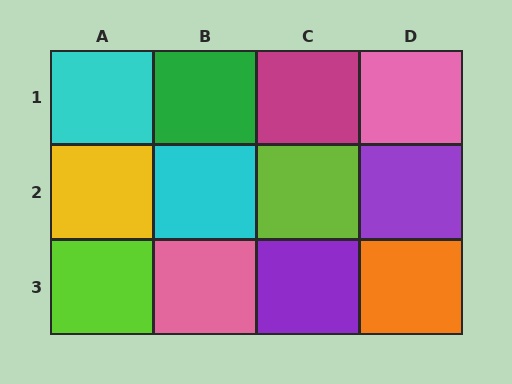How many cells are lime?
2 cells are lime.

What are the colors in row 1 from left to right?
Cyan, green, magenta, pink.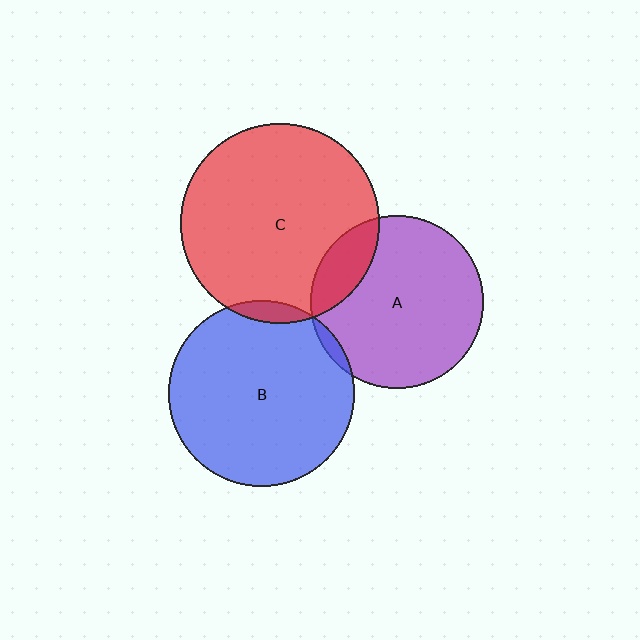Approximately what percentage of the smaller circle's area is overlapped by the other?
Approximately 15%.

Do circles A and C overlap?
Yes.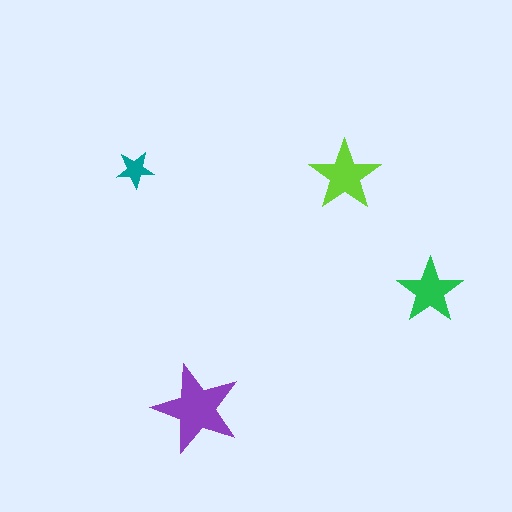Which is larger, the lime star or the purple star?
The purple one.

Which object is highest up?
The teal star is topmost.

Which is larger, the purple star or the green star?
The purple one.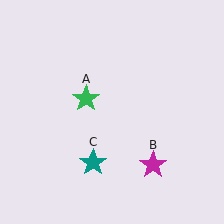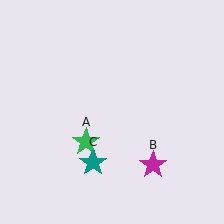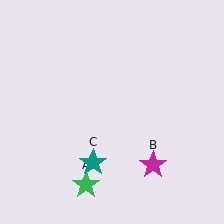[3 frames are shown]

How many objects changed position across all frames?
1 object changed position: green star (object A).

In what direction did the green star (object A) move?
The green star (object A) moved down.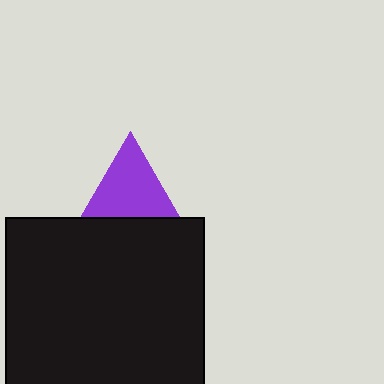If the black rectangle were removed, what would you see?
You would see the complete purple triangle.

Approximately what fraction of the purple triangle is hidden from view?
Roughly 47% of the purple triangle is hidden behind the black rectangle.